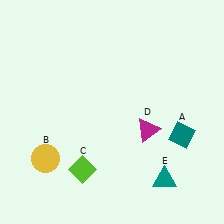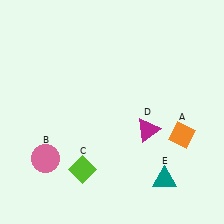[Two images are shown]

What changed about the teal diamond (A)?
In Image 1, A is teal. In Image 2, it changed to orange.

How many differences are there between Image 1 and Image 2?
There are 2 differences between the two images.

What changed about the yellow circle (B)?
In Image 1, B is yellow. In Image 2, it changed to pink.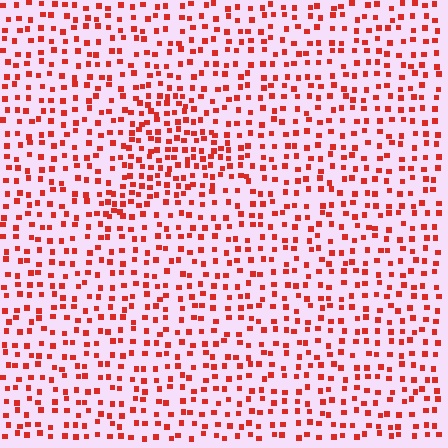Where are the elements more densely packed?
The elements are more densely packed inside the triangle boundary.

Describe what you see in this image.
The image contains small red elements arranged at two different densities. A triangle-shaped region is visible where the elements are more densely packed than the surrounding area.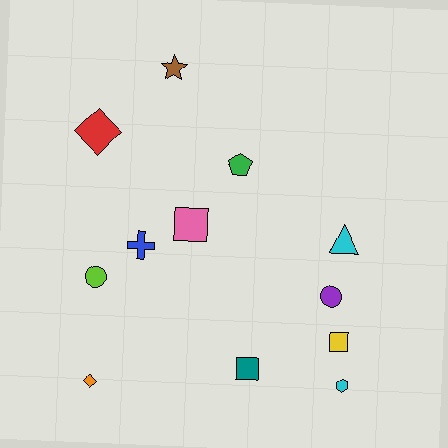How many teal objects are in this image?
There is 1 teal object.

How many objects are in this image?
There are 12 objects.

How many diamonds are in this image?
There are 2 diamonds.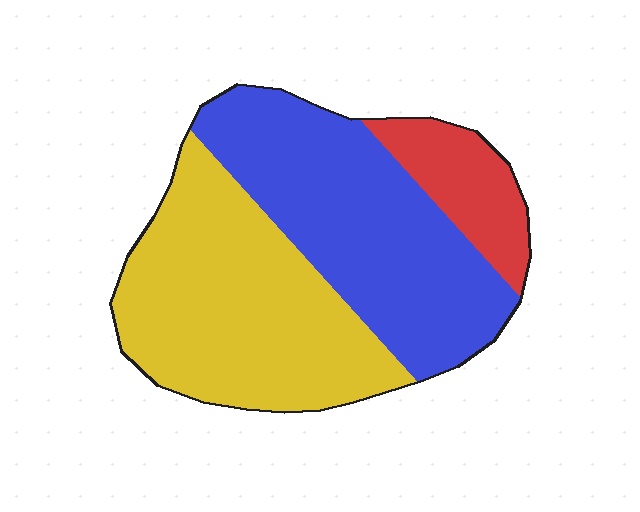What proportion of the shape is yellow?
Yellow covers around 45% of the shape.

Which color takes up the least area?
Red, at roughly 15%.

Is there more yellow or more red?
Yellow.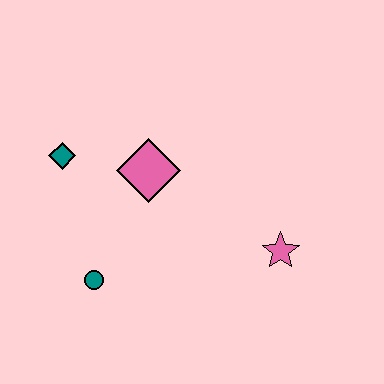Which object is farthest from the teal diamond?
The pink star is farthest from the teal diamond.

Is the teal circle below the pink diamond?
Yes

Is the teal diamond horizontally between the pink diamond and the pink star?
No